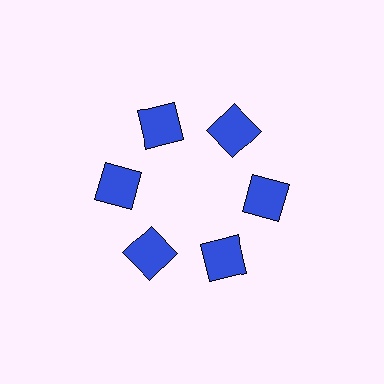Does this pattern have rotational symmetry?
Yes, this pattern has 6-fold rotational symmetry. It looks the same after rotating 60 degrees around the center.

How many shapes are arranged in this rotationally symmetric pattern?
There are 6 shapes, arranged in 6 groups of 1.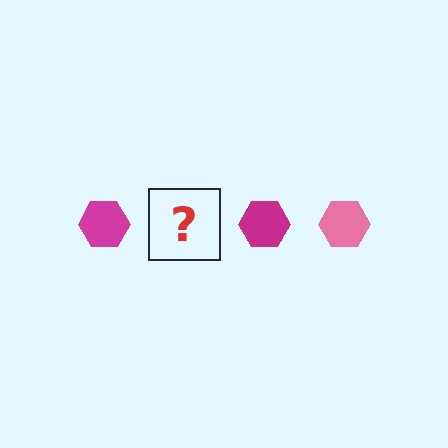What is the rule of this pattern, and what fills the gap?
The rule is that the pattern cycles through magenta, pink hexagons. The gap should be filled with a pink hexagon.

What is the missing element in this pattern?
The missing element is a pink hexagon.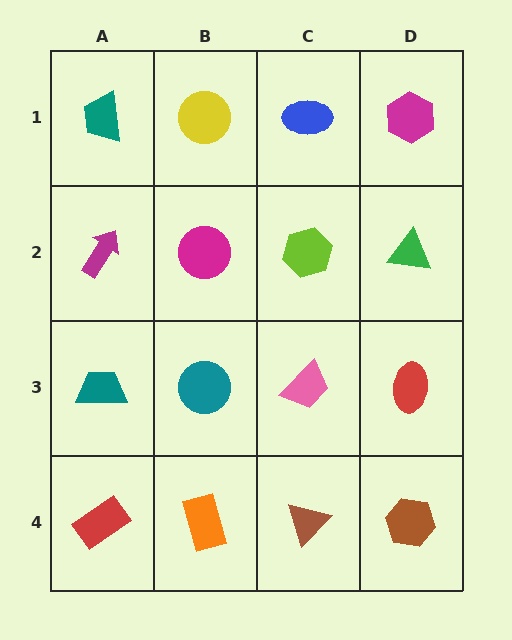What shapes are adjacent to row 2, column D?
A magenta hexagon (row 1, column D), a red ellipse (row 3, column D), a lime hexagon (row 2, column C).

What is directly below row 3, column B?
An orange rectangle.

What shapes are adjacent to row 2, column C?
A blue ellipse (row 1, column C), a pink trapezoid (row 3, column C), a magenta circle (row 2, column B), a green triangle (row 2, column D).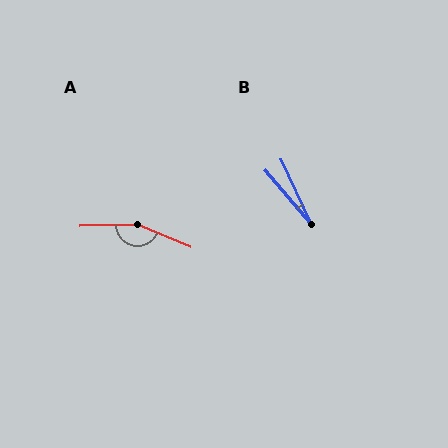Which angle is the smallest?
B, at approximately 16 degrees.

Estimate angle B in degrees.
Approximately 16 degrees.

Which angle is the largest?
A, at approximately 156 degrees.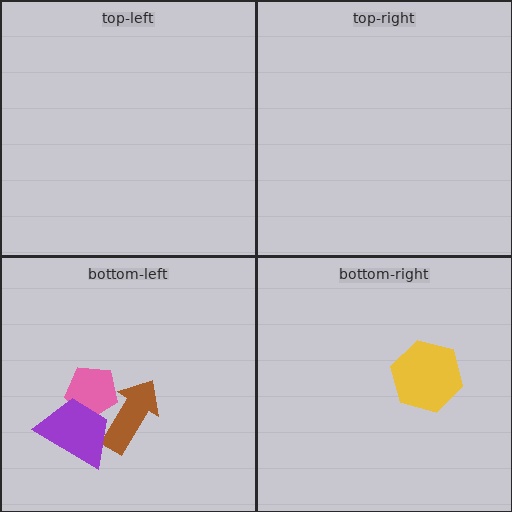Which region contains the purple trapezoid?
The bottom-left region.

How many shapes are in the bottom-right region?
1.